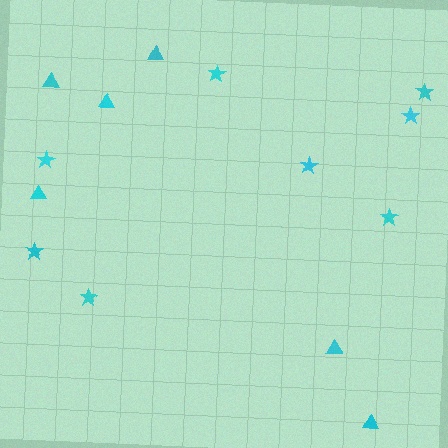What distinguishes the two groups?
There are 2 groups: one group of stars (8) and one group of triangles (6).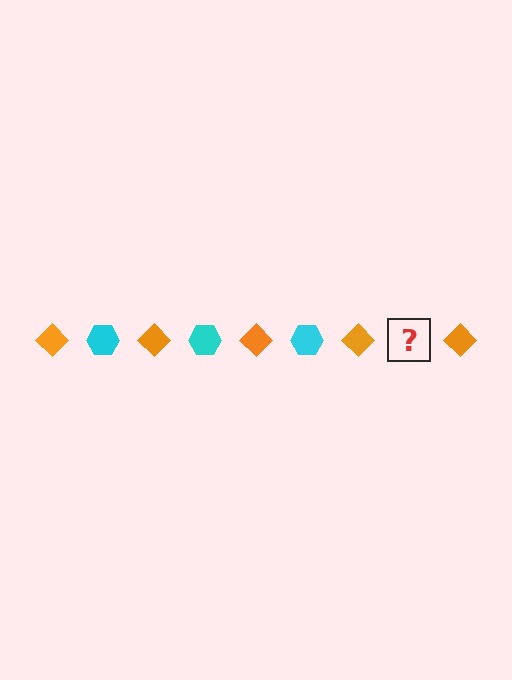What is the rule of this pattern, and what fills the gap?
The rule is that the pattern alternates between orange diamond and cyan hexagon. The gap should be filled with a cyan hexagon.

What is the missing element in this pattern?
The missing element is a cyan hexagon.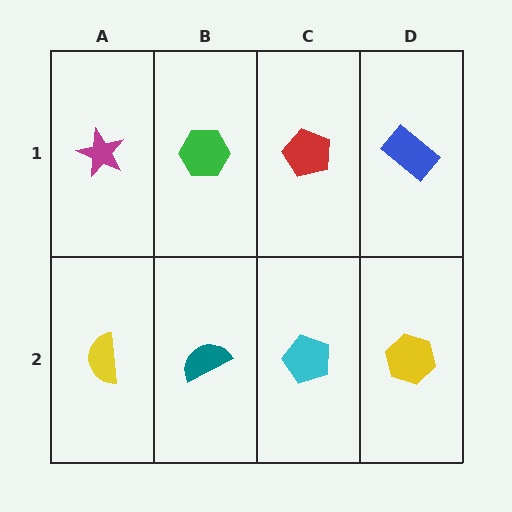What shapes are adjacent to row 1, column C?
A cyan pentagon (row 2, column C), a green hexagon (row 1, column B), a blue rectangle (row 1, column D).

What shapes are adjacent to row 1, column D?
A yellow hexagon (row 2, column D), a red pentagon (row 1, column C).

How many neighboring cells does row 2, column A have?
2.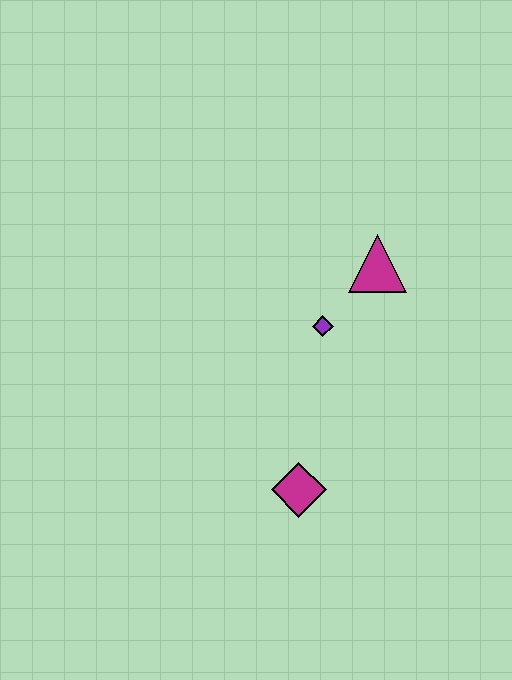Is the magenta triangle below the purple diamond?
No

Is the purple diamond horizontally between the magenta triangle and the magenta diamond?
Yes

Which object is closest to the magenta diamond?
The purple diamond is closest to the magenta diamond.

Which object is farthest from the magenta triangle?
The magenta diamond is farthest from the magenta triangle.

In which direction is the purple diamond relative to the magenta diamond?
The purple diamond is above the magenta diamond.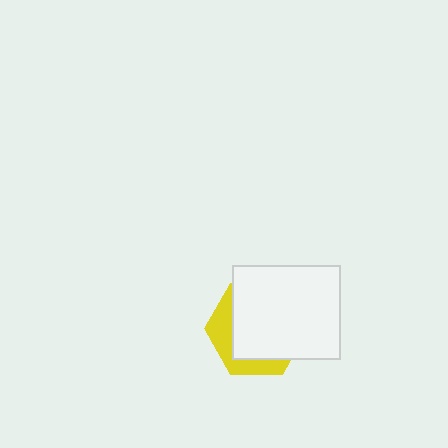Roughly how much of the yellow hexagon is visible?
A small part of it is visible (roughly 31%).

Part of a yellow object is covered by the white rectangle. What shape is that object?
It is a hexagon.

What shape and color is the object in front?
The object in front is a white rectangle.